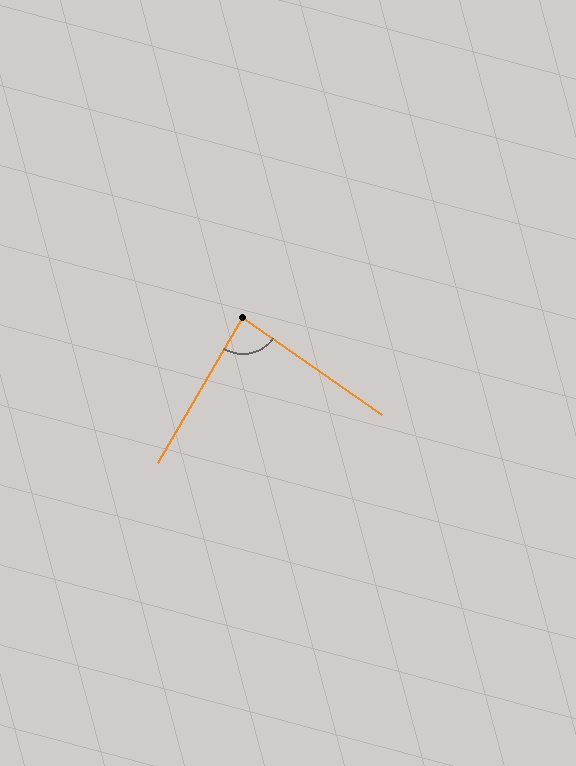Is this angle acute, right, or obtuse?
It is approximately a right angle.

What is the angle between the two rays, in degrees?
Approximately 85 degrees.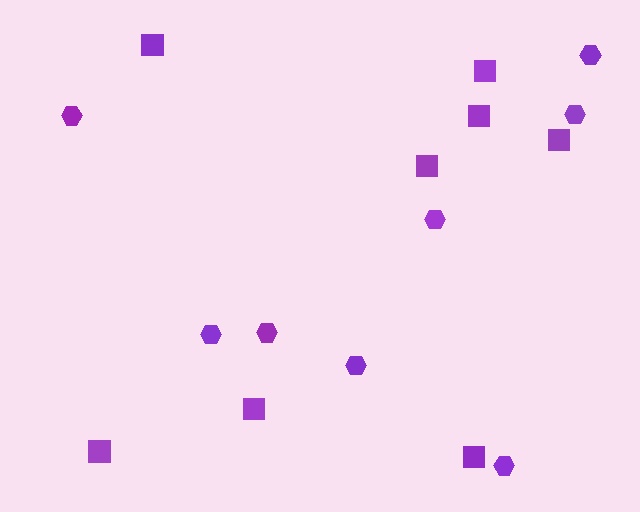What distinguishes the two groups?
There are 2 groups: one group of hexagons (8) and one group of squares (8).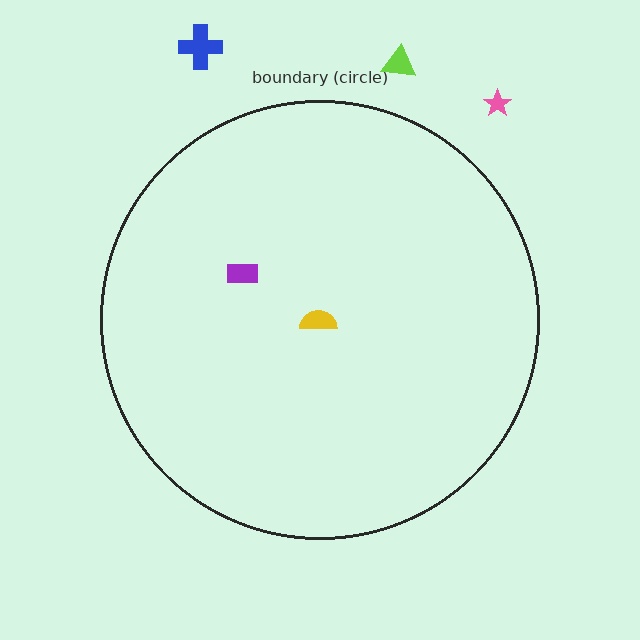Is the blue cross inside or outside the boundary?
Outside.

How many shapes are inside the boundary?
2 inside, 3 outside.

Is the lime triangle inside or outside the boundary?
Outside.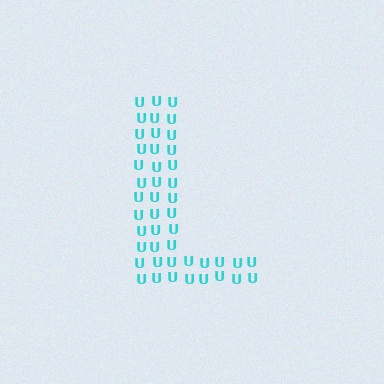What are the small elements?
The small elements are letter U's.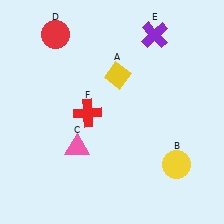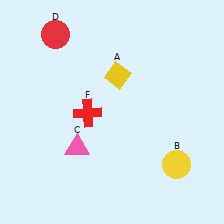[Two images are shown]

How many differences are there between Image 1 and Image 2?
There is 1 difference between the two images.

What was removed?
The purple cross (E) was removed in Image 2.